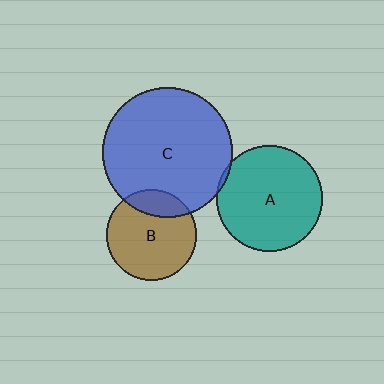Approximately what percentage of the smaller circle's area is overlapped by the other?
Approximately 5%.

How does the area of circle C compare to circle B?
Approximately 2.1 times.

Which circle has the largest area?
Circle C (blue).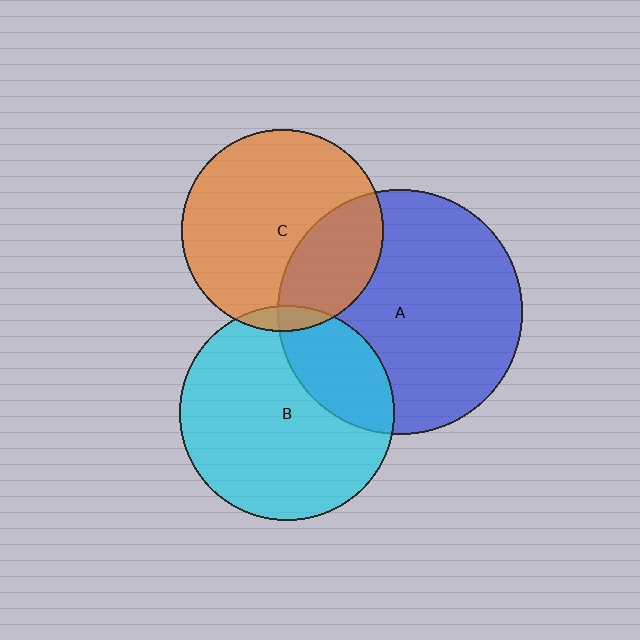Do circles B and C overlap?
Yes.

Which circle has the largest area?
Circle A (blue).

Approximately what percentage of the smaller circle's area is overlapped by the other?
Approximately 5%.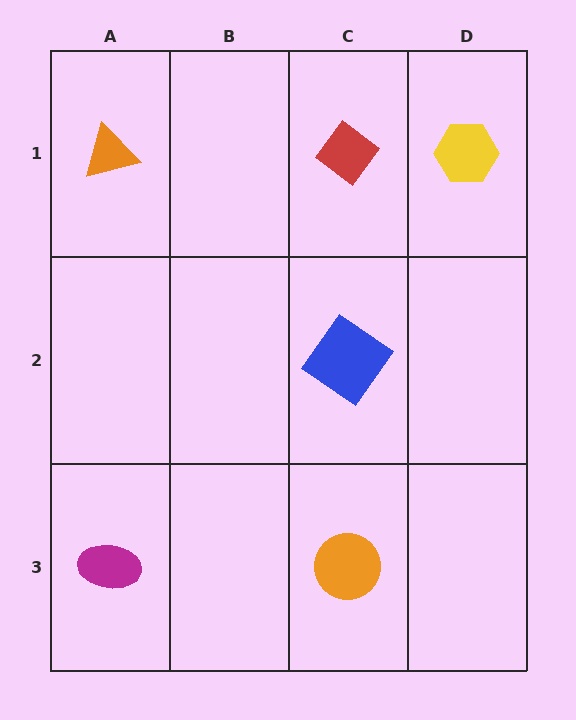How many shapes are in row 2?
1 shape.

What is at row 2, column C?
A blue diamond.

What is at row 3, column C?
An orange circle.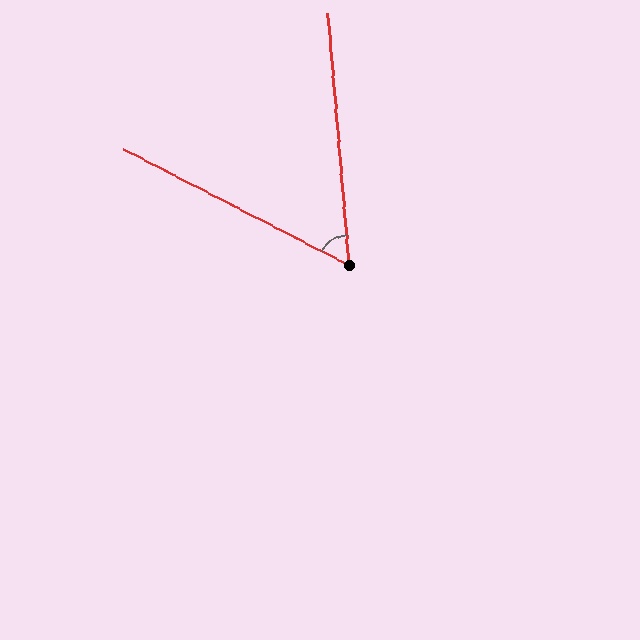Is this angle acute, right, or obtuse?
It is acute.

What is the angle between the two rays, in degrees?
Approximately 58 degrees.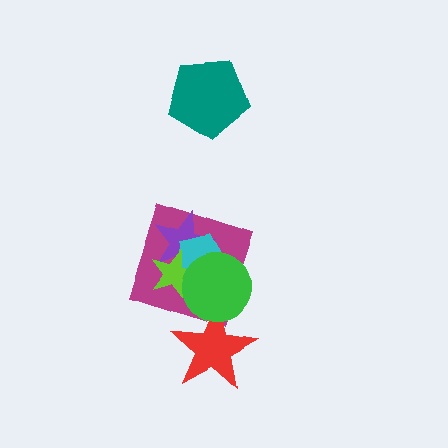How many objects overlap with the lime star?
4 objects overlap with the lime star.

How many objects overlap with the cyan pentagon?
4 objects overlap with the cyan pentagon.